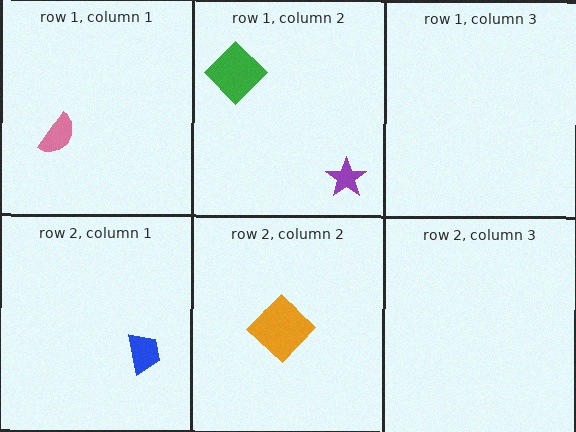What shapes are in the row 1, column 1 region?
The pink semicircle.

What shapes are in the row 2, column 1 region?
The blue trapezoid.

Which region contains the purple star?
The row 1, column 2 region.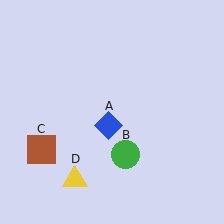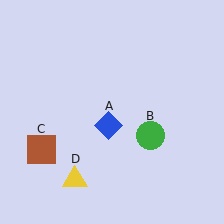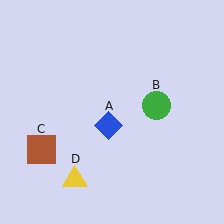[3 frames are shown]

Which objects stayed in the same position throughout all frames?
Blue diamond (object A) and brown square (object C) and yellow triangle (object D) remained stationary.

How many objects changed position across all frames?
1 object changed position: green circle (object B).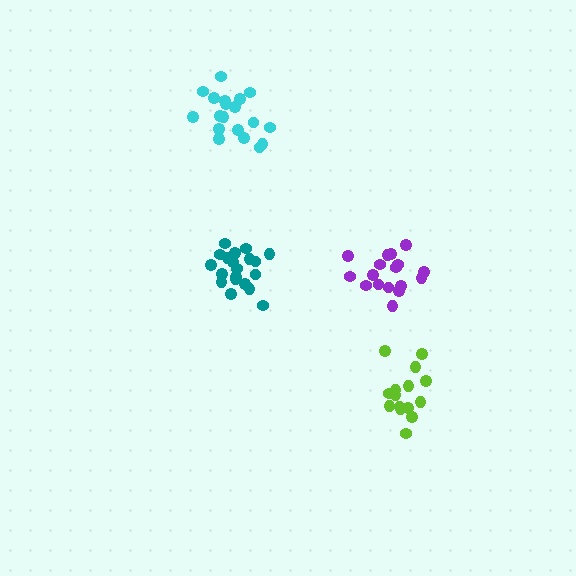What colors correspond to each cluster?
The clusters are colored: teal, lime, cyan, purple.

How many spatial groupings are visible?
There are 4 spatial groupings.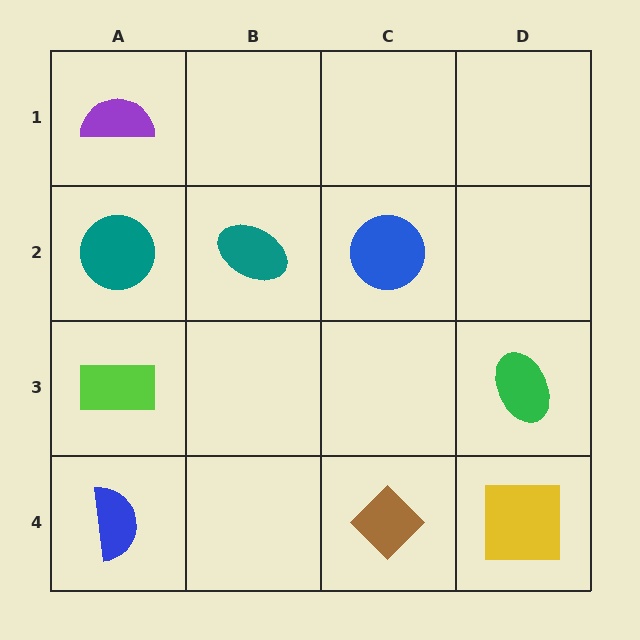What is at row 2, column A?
A teal circle.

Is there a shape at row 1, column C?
No, that cell is empty.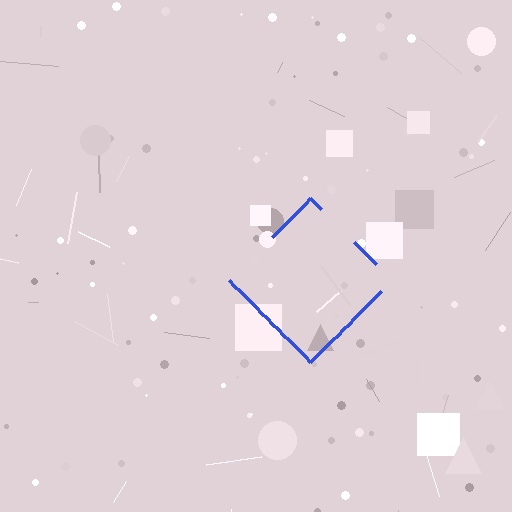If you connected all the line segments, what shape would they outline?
They would outline a diamond.